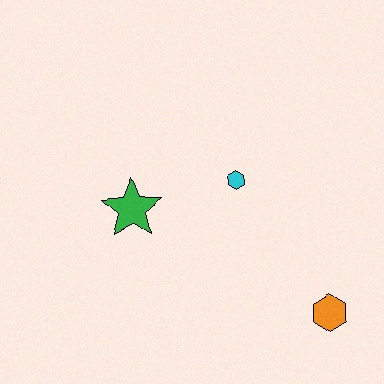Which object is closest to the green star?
The cyan hexagon is closest to the green star.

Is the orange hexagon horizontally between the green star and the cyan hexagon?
No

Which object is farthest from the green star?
The orange hexagon is farthest from the green star.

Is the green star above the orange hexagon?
Yes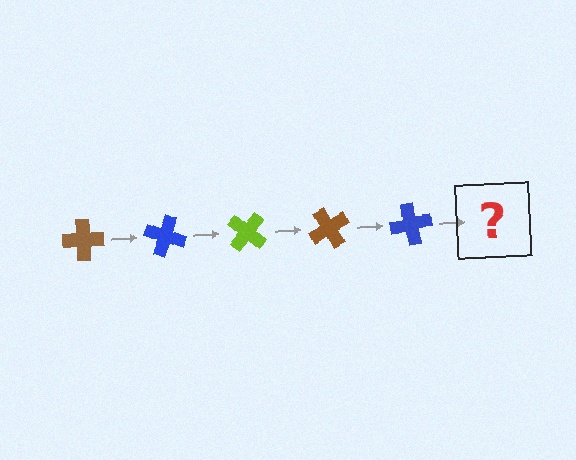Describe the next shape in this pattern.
It should be a lime cross, rotated 100 degrees from the start.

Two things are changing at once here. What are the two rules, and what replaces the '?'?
The two rules are that it rotates 20 degrees each step and the color cycles through brown, blue, and lime. The '?' should be a lime cross, rotated 100 degrees from the start.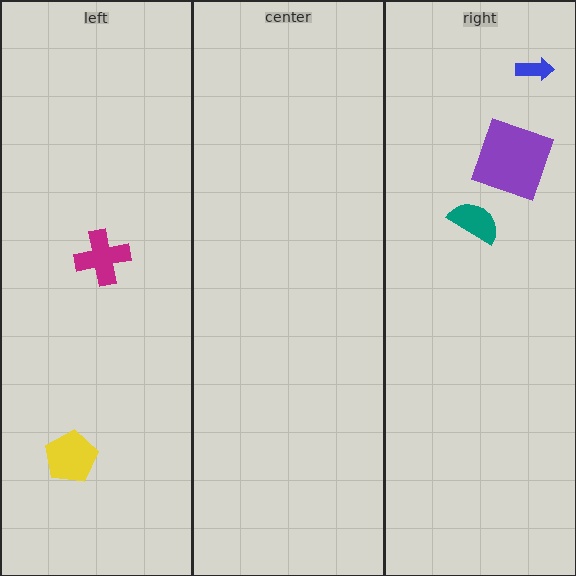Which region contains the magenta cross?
The left region.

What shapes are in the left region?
The magenta cross, the yellow pentagon.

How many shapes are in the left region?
2.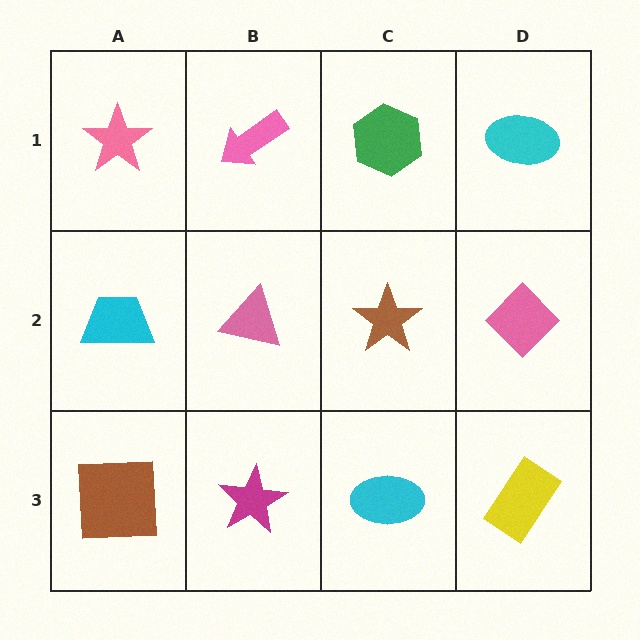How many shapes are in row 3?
4 shapes.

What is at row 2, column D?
A pink diamond.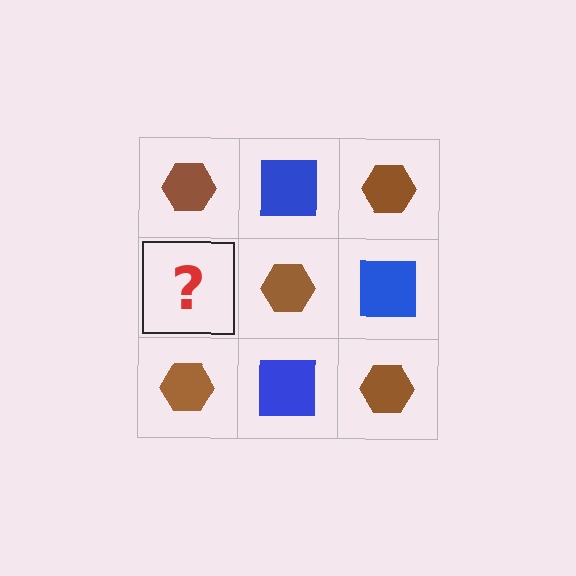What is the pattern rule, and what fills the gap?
The rule is that it alternates brown hexagon and blue square in a checkerboard pattern. The gap should be filled with a blue square.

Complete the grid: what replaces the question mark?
The question mark should be replaced with a blue square.